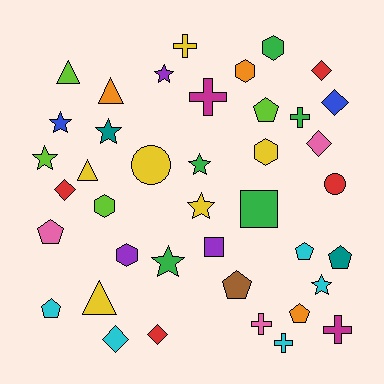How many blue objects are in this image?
There are 2 blue objects.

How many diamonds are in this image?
There are 6 diamonds.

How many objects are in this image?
There are 40 objects.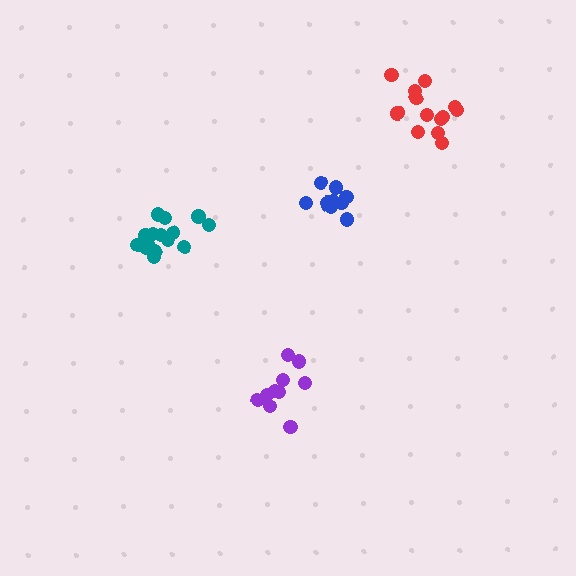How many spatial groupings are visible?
There are 4 spatial groupings.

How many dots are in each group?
Group 1: 10 dots, Group 2: 11 dots, Group 3: 13 dots, Group 4: 15 dots (49 total).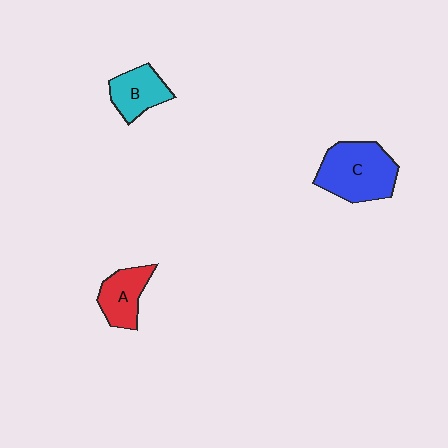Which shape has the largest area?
Shape C (blue).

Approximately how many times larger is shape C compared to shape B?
Approximately 1.7 times.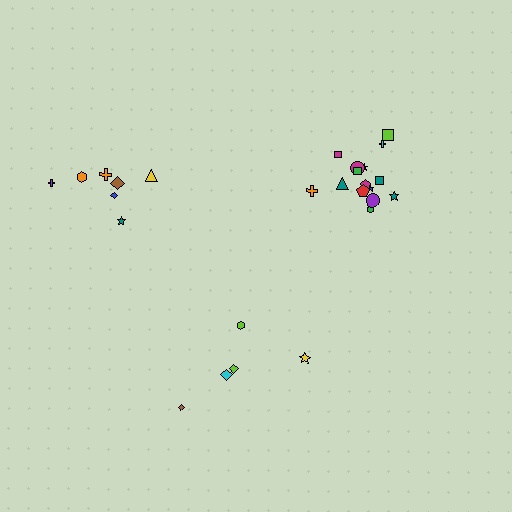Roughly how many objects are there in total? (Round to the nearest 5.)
Roughly 25 objects in total.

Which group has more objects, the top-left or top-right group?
The top-right group.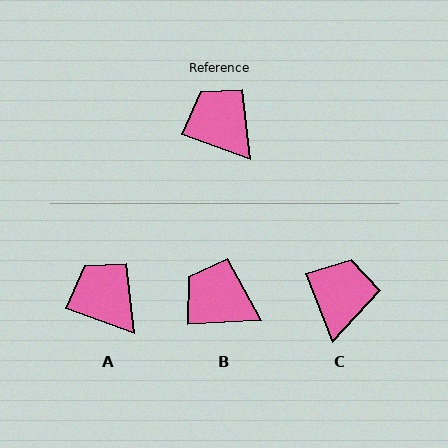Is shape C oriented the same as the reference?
No, it is off by about 49 degrees.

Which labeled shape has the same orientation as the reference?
A.